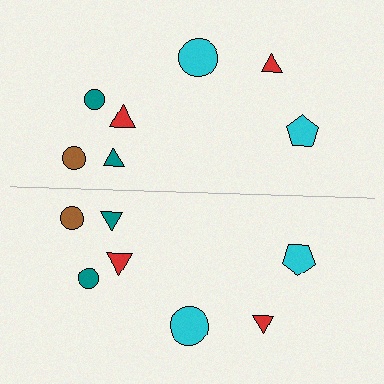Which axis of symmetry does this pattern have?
The pattern has a horizontal axis of symmetry running through the center of the image.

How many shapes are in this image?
There are 14 shapes in this image.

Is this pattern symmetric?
Yes, this pattern has bilateral (reflection) symmetry.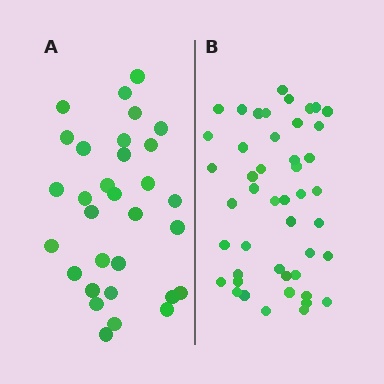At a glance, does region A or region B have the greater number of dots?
Region B (the right region) has more dots.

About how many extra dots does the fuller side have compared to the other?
Region B has approximately 15 more dots than region A.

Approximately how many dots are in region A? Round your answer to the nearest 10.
About 30 dots. (The exact count is 31, which rounds to 30.)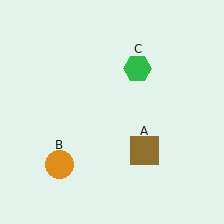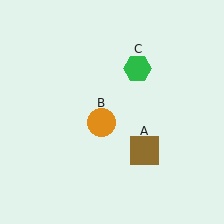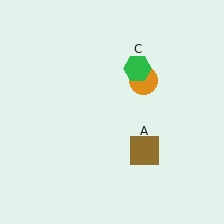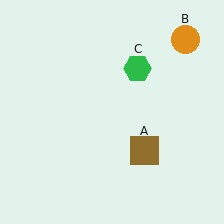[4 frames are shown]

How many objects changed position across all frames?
1 object changed position: orange circle (object B).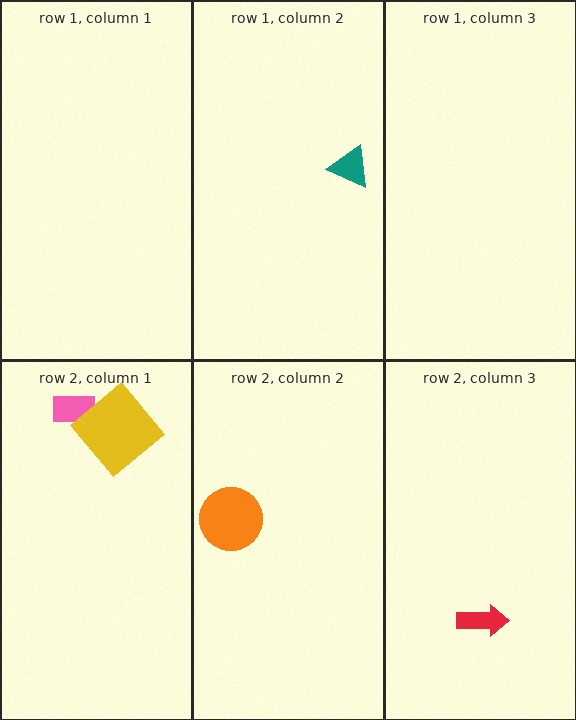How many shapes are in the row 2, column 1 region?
2.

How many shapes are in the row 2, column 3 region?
1.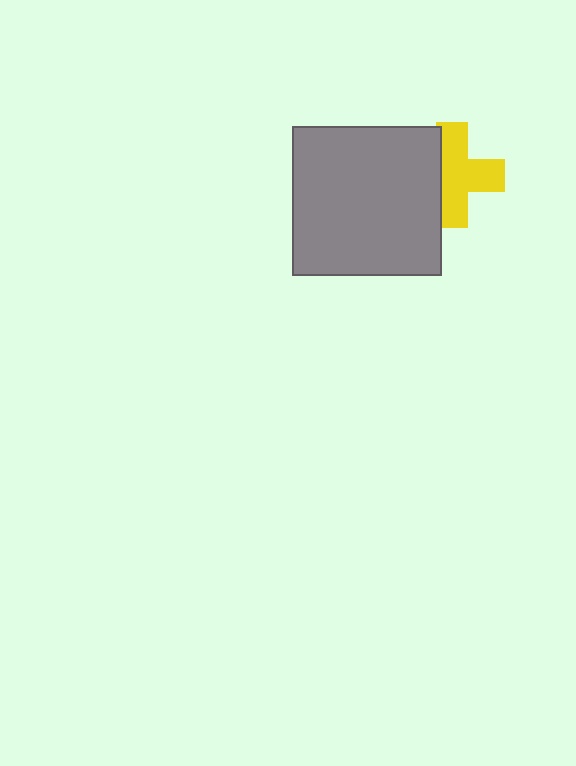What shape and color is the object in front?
The object in front is a gray square.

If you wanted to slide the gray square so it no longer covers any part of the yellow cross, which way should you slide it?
Slide it left — that is the most direct way to separate the two shapes.